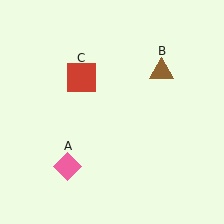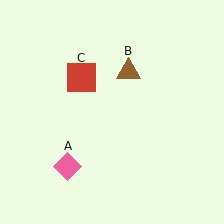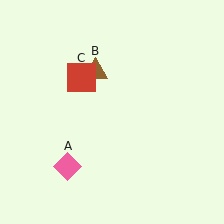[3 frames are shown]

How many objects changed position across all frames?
1 object changed position: brown triangle (object B).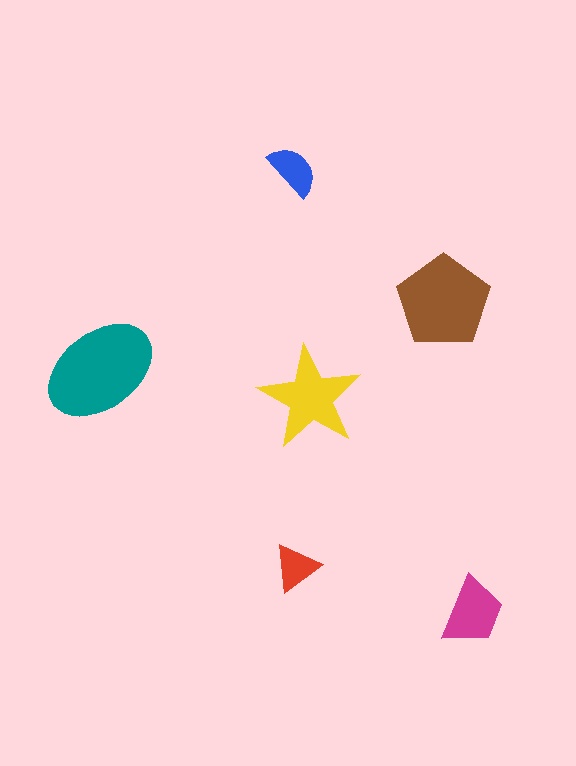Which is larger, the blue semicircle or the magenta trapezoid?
The magenta trapezoid.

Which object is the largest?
The teal ellipse.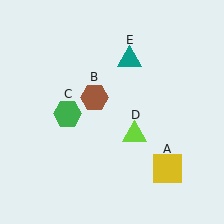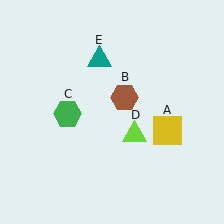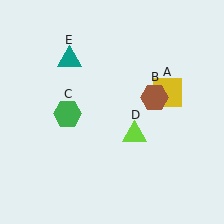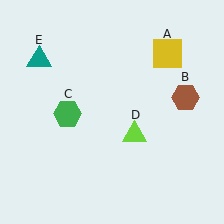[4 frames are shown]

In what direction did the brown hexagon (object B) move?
The brown hexagon (object B) moved right.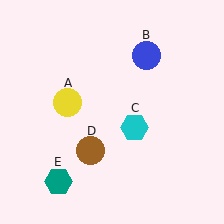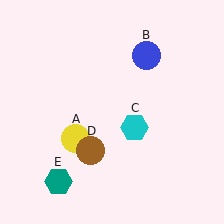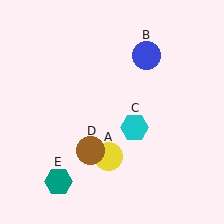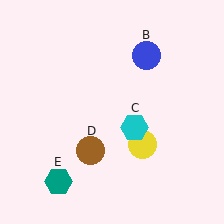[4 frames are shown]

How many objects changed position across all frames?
1 object changed position: yellow circle (object A).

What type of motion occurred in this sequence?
The yellow circle (object A) rotated counterclockwise around the center of the scene.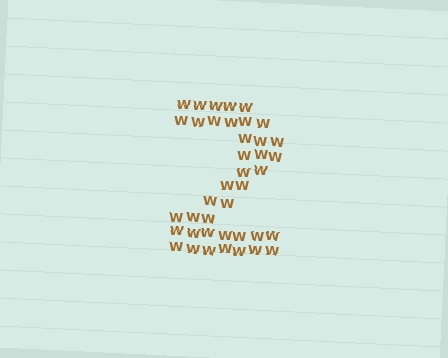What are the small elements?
The small elements are letter W's.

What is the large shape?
The large shape is the digit 2.